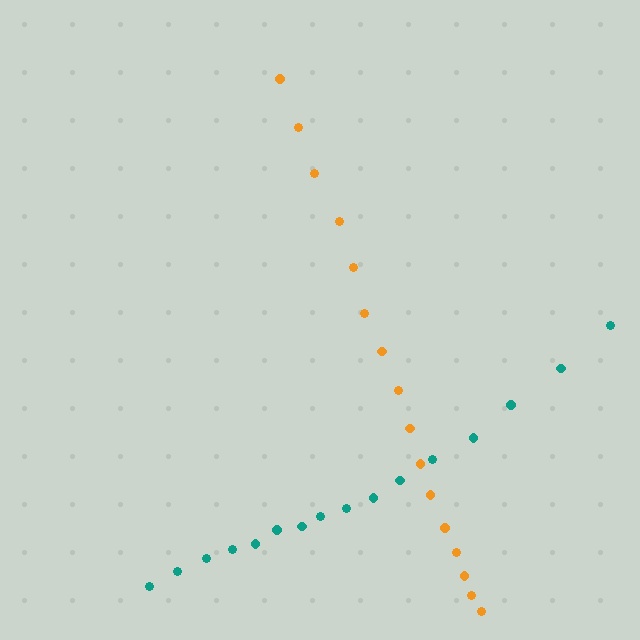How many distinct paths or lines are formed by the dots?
There are 2 distinct paths.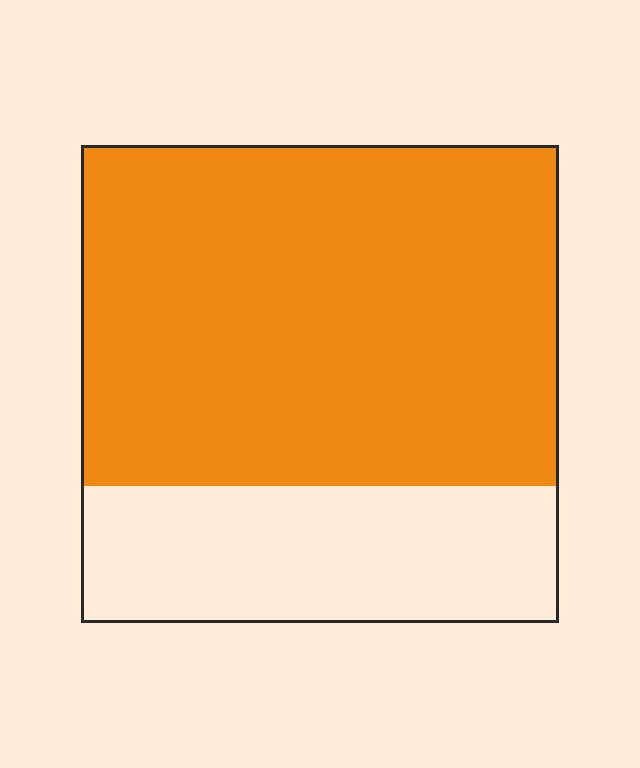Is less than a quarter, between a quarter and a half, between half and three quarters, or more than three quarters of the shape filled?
Between half and three quarters.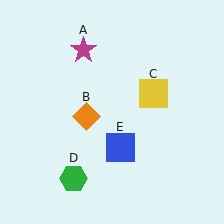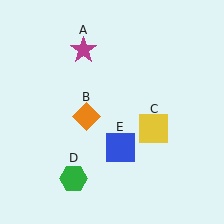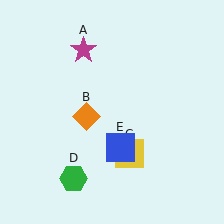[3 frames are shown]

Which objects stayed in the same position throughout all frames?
Magenta star (object A) and orange diamond (object B) and green hexagon (object D) and blue square (object E) remained stationary.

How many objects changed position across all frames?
1 object changed position: yellow square (object C).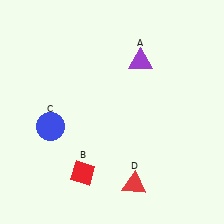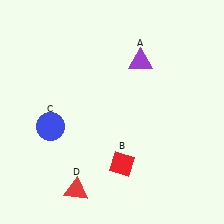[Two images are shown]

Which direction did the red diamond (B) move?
The red diamond (B) moved right.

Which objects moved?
The objects that moved are: the red diamond (B), the red triangle (D).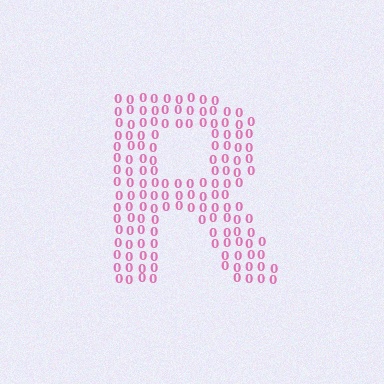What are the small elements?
The small elements are digit 0's.